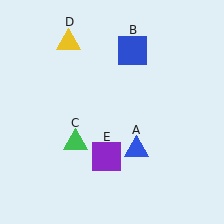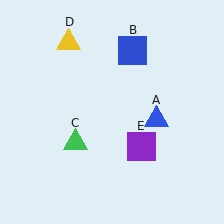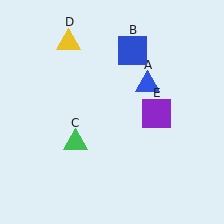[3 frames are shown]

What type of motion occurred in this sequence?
The blue triangle (object A), purple square (object E) rotated counterclockwise around the center of the scene.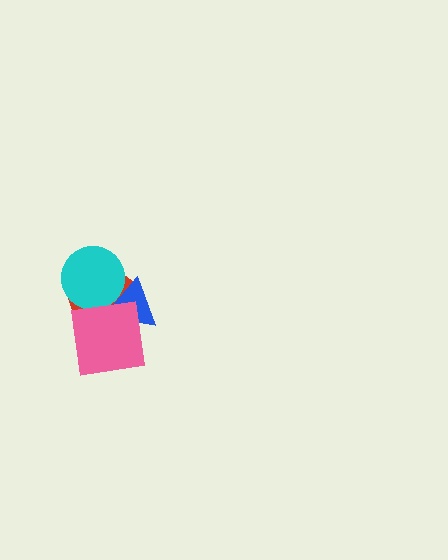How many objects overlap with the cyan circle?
3 objects overlap with the cyan circle.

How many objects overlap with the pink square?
3 objects overlap with the pink square.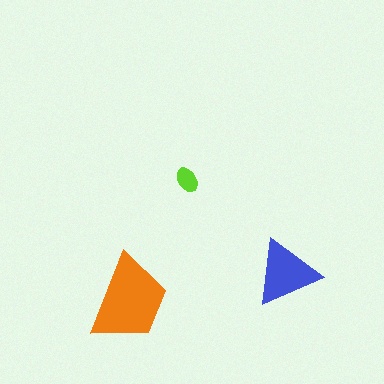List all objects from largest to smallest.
The orange trapezoid, the blue triangle, the lime ellipse.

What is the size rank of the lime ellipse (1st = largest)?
3rd.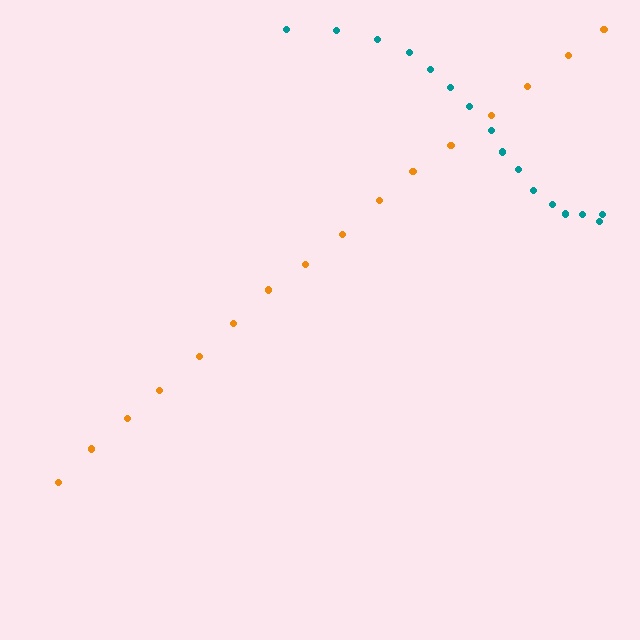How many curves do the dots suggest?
There are 2 distinct paths.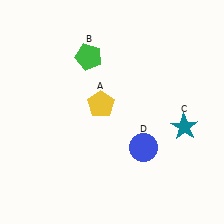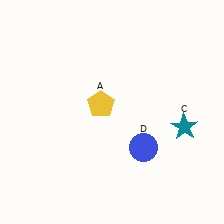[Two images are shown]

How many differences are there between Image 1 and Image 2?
There is 1 difference between the two images.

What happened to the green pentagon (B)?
The green pentagon (B) was removed in Image 2. It was in the top-left area of Image 1.